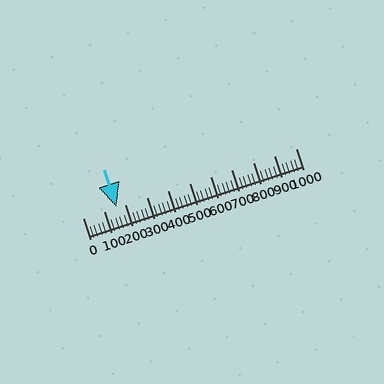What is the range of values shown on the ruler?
The ruler shows values from 0 to 1000.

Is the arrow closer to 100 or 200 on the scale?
The arrow is closer to 200.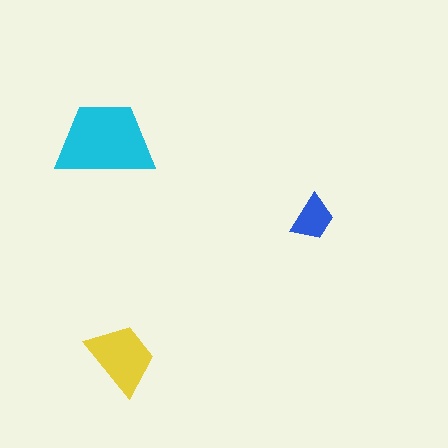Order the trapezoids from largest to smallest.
the cyan one, the yellow one, the blue one.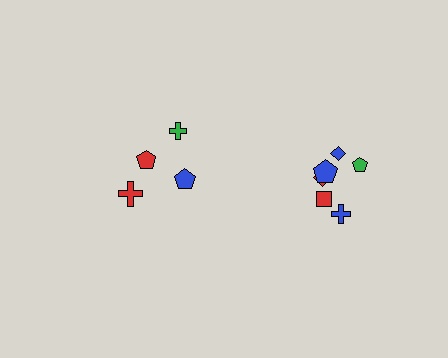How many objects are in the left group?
There are 4 objects.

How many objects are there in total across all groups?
There are 10 objects.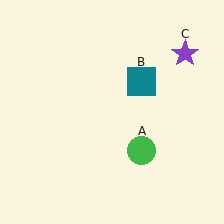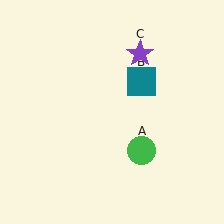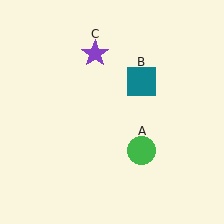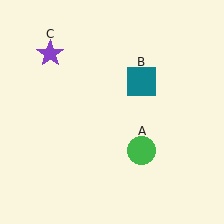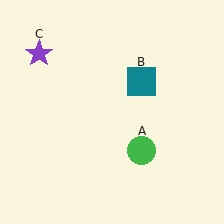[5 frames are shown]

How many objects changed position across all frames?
1 object changed position: purple star (object C).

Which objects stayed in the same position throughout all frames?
Green circle (object A) and teal square (object B) remained stationary.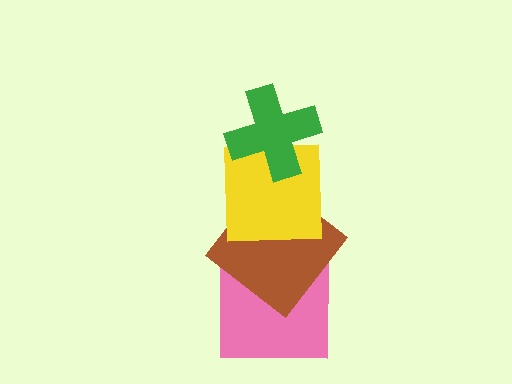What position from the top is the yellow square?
The yellow square is 2nd from the top.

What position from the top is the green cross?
The green cross is 1st from the top.